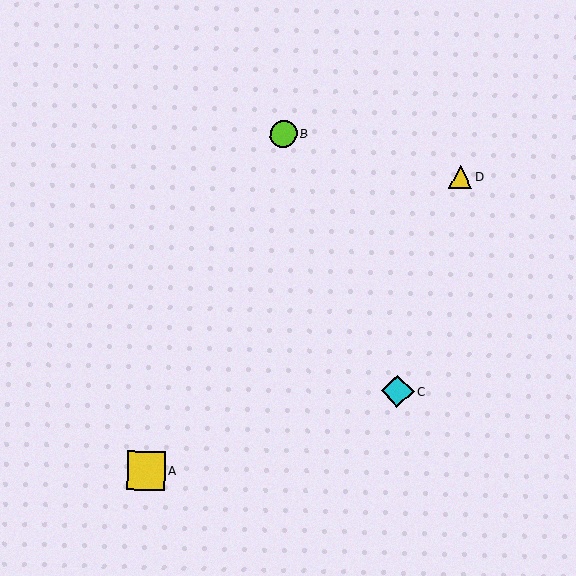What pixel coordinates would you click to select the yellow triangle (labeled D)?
Click at (460, 177) to select the yellow triangle D.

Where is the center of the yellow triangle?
The center of the yellow triangle is at (460, 177).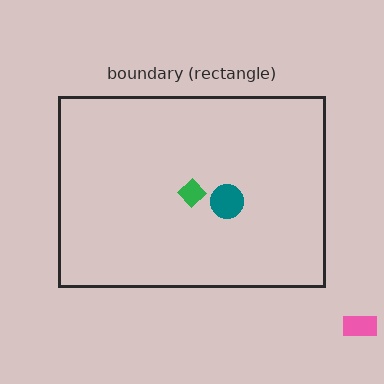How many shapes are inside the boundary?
2 inside, 1 outside.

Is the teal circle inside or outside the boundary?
Inside.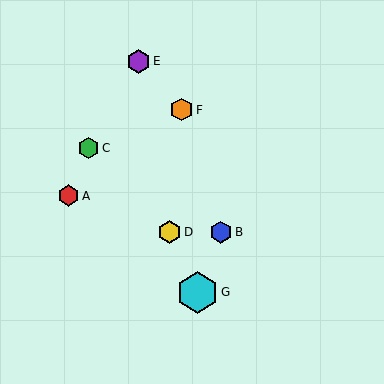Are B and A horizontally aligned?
No, B is at y≈232 and A is at y≈196.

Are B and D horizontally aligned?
Yes, both are at y≈232.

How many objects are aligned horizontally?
2 objects (B, D) are aligned horizontally.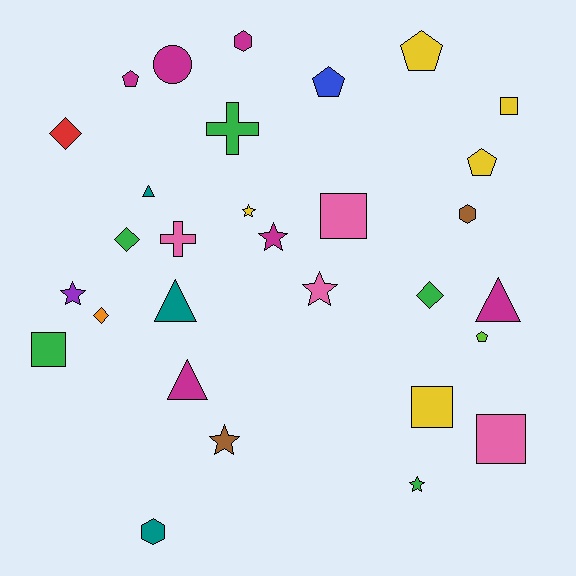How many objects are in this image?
There are 30 objects.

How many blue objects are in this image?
There is 1 blue object.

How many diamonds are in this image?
There are 4 diamonds.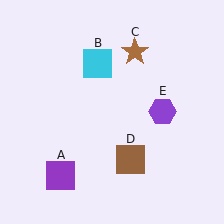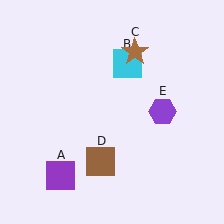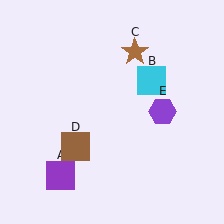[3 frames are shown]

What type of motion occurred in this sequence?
The cyan square (object B), brown square (object D) rotated clockwise around the center of the scene.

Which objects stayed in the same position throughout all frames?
Purple square (object A) and brown star (object C) and purple hexagon (object E) remained stationary.